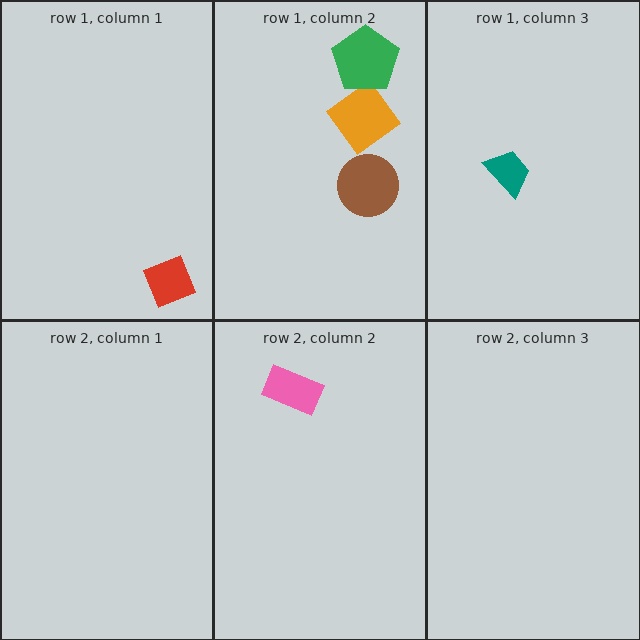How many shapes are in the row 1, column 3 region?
1.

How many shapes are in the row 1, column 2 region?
3.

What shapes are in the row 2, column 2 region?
The pink rectangle.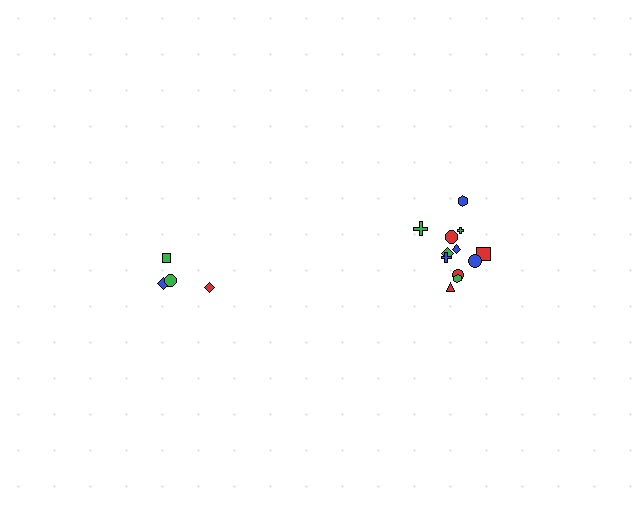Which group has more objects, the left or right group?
The right group.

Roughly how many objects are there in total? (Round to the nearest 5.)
Roughly 15 objects in total.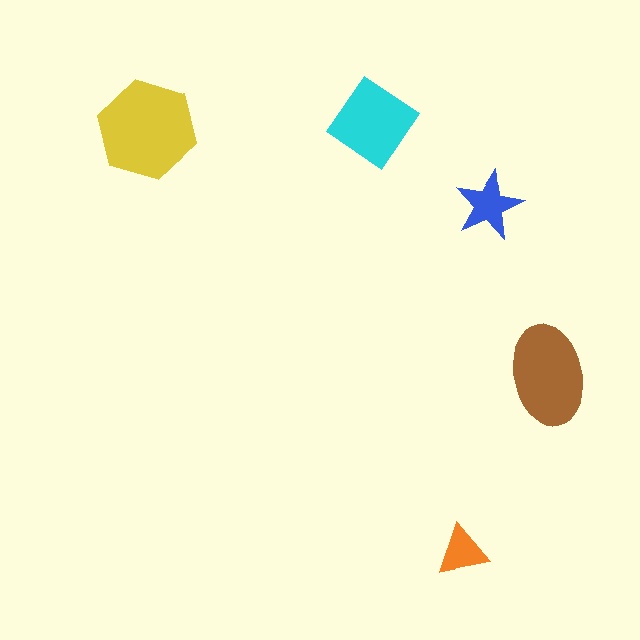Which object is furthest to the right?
The brown ellipse is rightmost.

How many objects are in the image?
There are 5 objects in the image.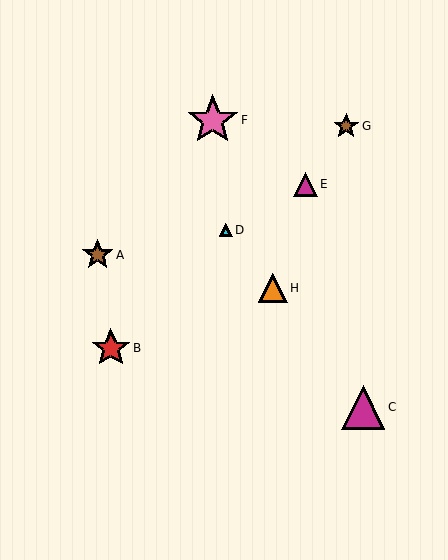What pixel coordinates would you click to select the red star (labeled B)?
Click at (111, 348) to select the red star B.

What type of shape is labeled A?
Shape A is a brown star.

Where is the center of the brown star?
The center of the brown star is at (98, 255).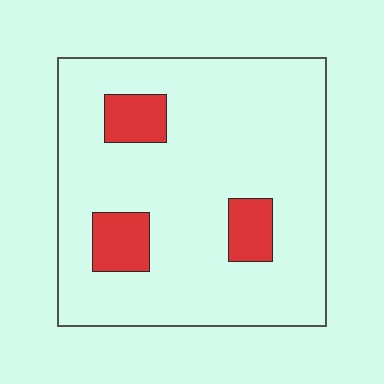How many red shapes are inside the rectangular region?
3.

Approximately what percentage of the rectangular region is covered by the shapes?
Approximately 15%.